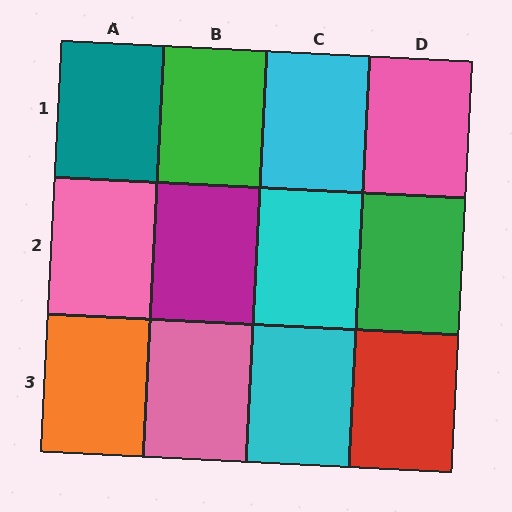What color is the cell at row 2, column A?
Pink.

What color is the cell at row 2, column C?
Cyan.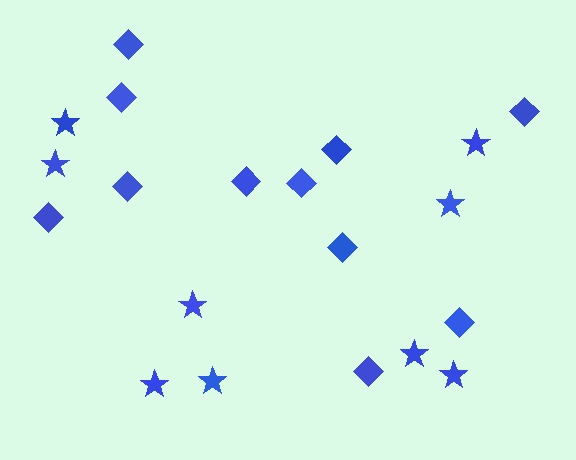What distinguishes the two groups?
There are 2 groups: one group of diamonds (11) and one group of stars (9).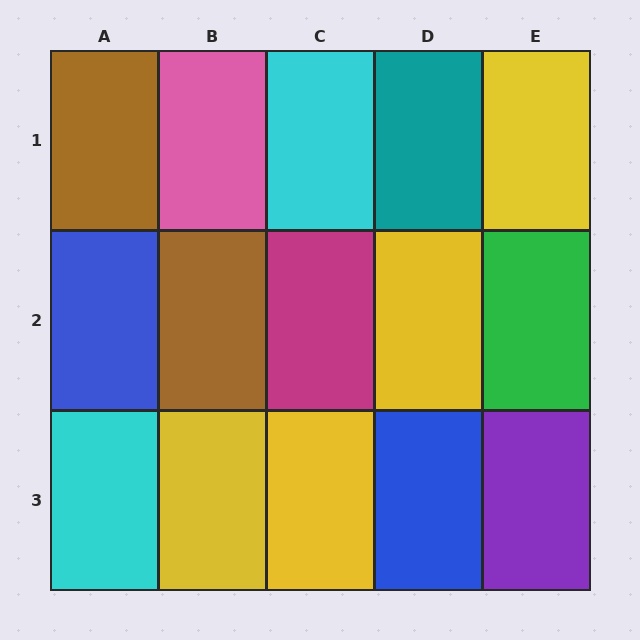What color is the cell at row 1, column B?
Pink.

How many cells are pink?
1 cell is pink.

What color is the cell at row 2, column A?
Blue.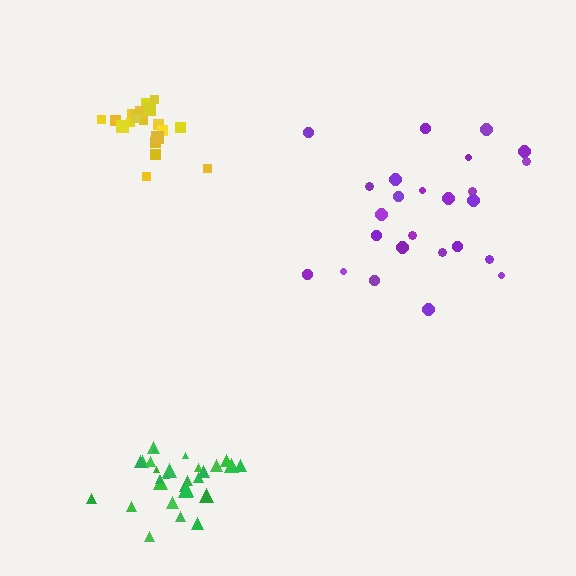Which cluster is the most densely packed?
Yellow.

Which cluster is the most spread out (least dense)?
Purple.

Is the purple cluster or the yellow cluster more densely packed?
Yellow.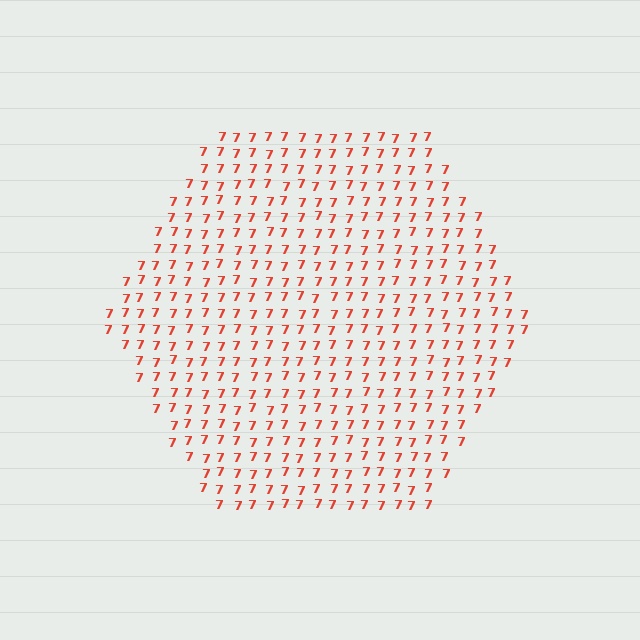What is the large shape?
The large shape is a hexagon.